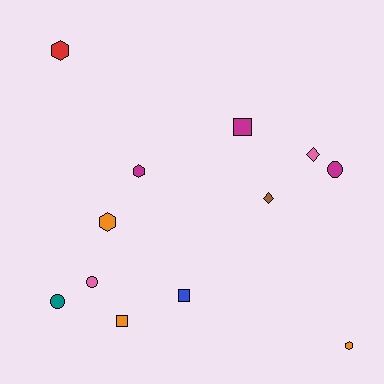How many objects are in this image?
There are 12 objects.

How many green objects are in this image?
There are no green objects.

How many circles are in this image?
There are 3 circles.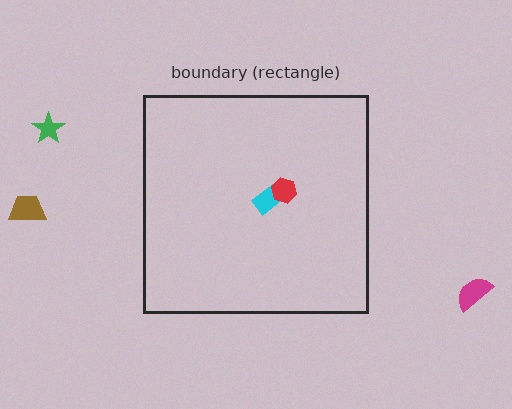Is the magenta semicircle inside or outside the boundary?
Outside.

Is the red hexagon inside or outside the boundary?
Inside.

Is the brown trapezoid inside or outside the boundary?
Outside.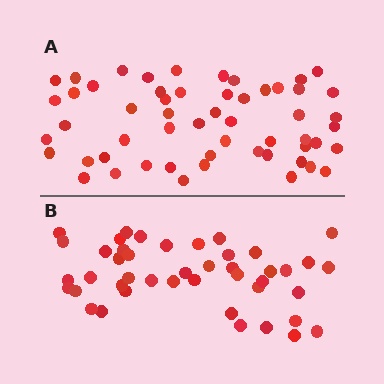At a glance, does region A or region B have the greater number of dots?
Region A (the top region) has more dots.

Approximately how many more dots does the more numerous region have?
Region A has roughly 12 or so more dots than region B.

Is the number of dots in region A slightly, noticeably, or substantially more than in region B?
Region A has noticeably more, but not dramatically so. The ratio is roughly 1.2 to 1.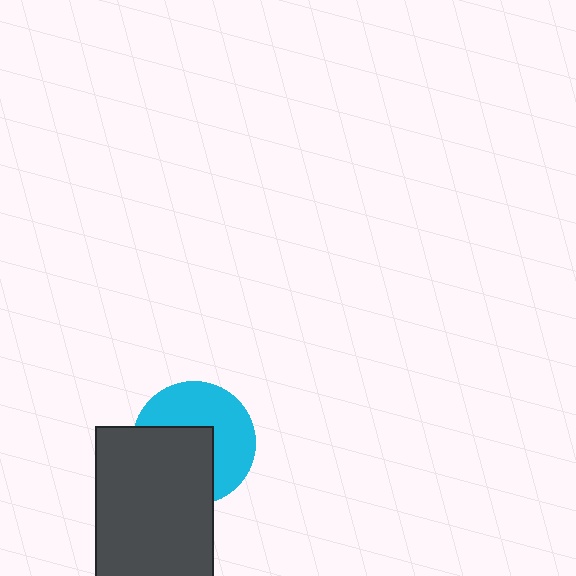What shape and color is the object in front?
The object in front is a dark gray rectangle.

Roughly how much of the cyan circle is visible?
About half of it is visible (roughly 53%).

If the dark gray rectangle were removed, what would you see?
You would see the complete cyan circle.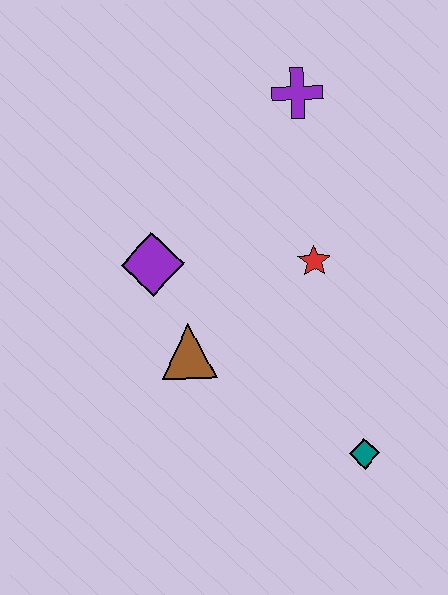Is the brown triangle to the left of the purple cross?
Yes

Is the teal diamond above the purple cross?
No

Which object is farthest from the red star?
The teal diamond is farthest from the red star.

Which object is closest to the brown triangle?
The purple diamond is closest to the brown triangle.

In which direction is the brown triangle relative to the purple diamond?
The brown triangle is below the purple diamond.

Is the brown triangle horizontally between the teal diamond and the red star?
No